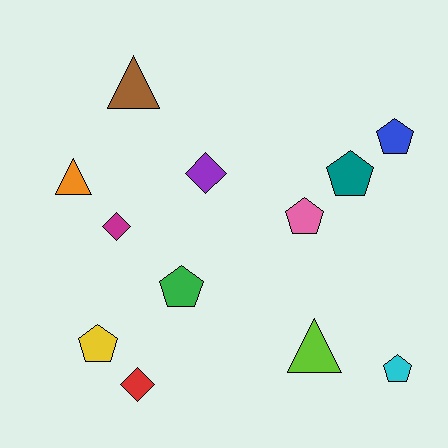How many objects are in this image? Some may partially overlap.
There are 12 objects.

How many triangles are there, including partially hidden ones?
There are 3 triangles.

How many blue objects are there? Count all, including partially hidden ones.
There is 1 blue object.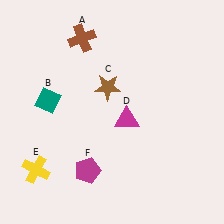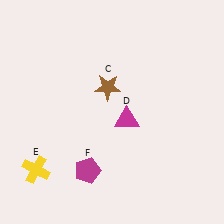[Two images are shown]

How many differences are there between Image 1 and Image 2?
There are 2 differences between the two images.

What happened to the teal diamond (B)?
The teal diamond (B) was removed in Image 2. It was in the top-left area of Image 1.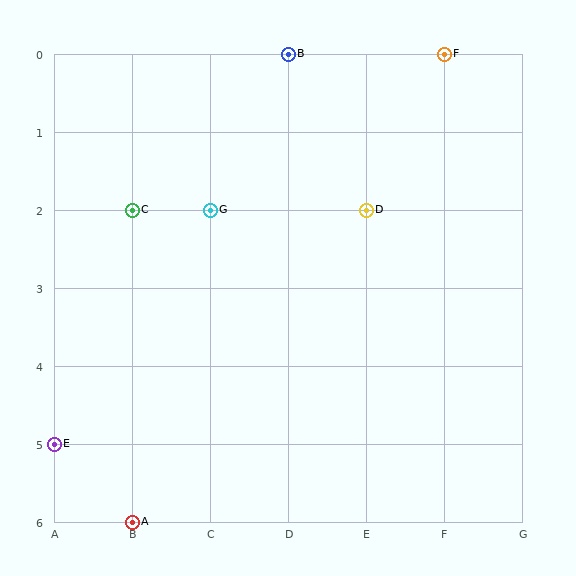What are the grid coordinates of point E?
Point E is at grid coordinates (A, 5).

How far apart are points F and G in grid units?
Points F and G are 3 columns and 2 rows apart (about 3.6 grid units diagonally).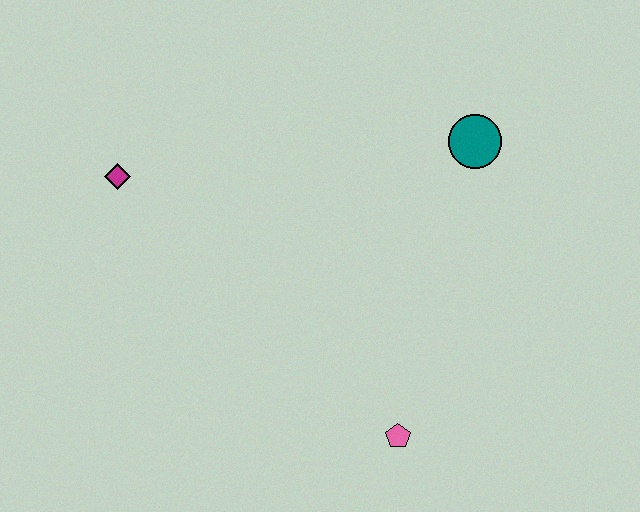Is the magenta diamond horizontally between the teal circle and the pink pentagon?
No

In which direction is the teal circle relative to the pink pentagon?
The teal circle is above the pink pentagon.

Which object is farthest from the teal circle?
The magenta diamond is farthest from the teal circle.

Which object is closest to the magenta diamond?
The teal circle is closest to the magenta diamond.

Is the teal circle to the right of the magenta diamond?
Yes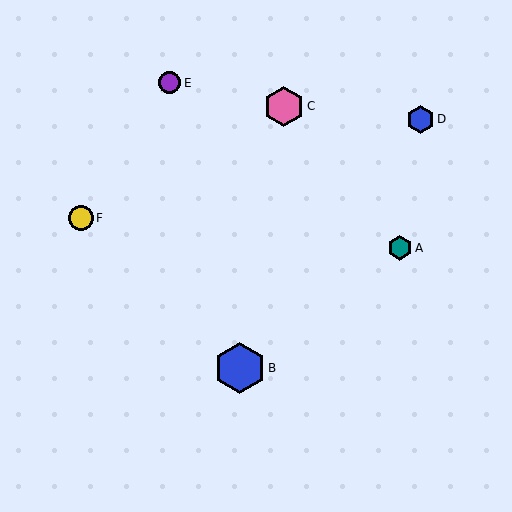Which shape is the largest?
The blue hexagon (labeled B) is the largest.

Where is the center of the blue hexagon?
The center of the blue hexagon is at (420, 119).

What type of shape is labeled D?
Shape D is a blue hexagon.